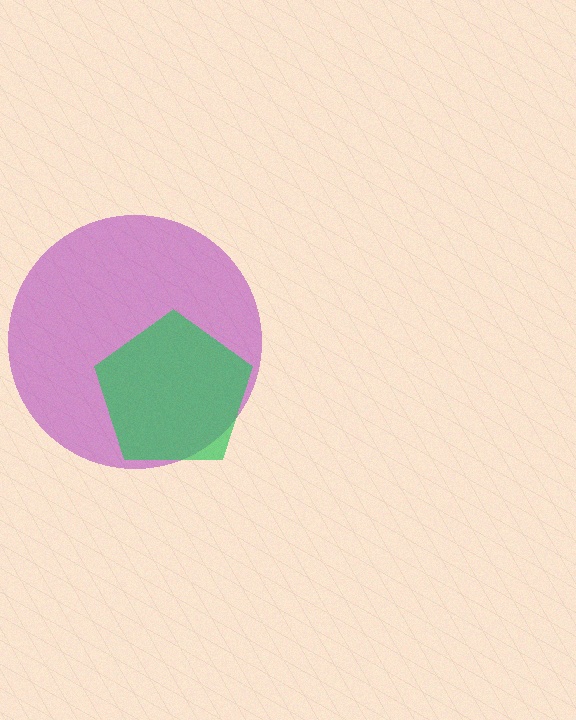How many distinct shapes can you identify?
There are 2 distinct shapes: a purple circle, a green pentagon.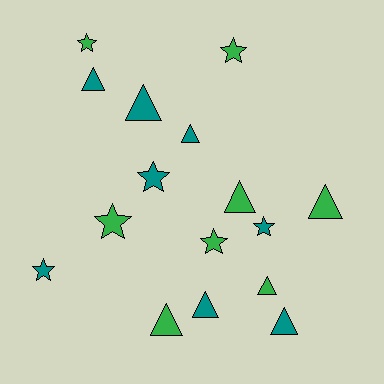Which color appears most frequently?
Teal, with 8 objects.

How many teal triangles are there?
There are 5 teal triangles.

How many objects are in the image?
There are 16 objects.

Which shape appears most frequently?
Triangle, with 9 objects.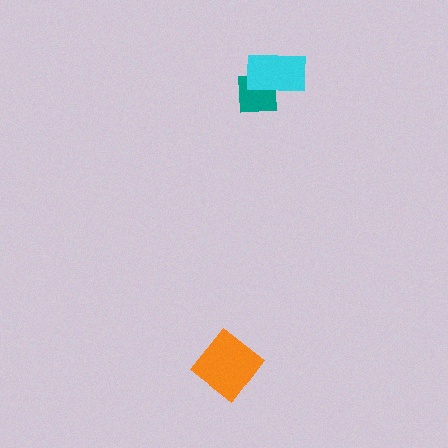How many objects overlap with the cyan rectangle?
1 object overlaps with the cyan rectangle.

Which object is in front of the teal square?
The cyan rectangle is in front of the teal square.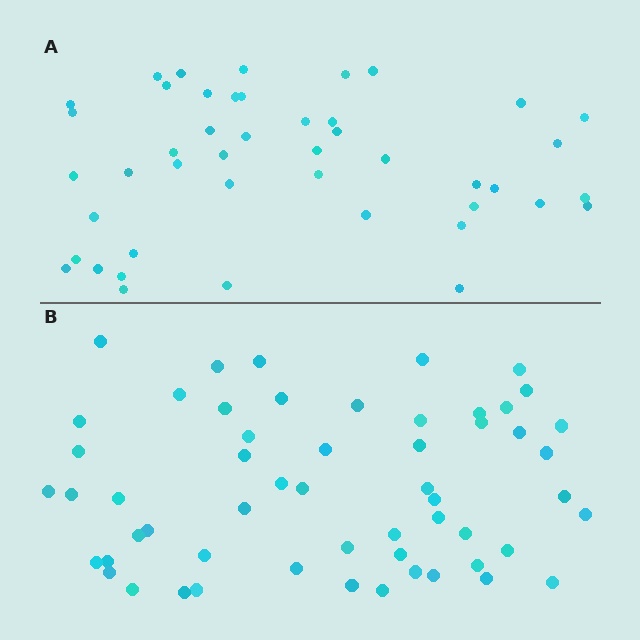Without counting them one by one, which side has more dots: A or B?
Region B (the bottom region) has more dots.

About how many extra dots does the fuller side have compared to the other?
Region B has roughly 12 or so more dots than region A.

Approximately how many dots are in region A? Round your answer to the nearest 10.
About 40 dots. (The exact count is 45, which rounds to 40.)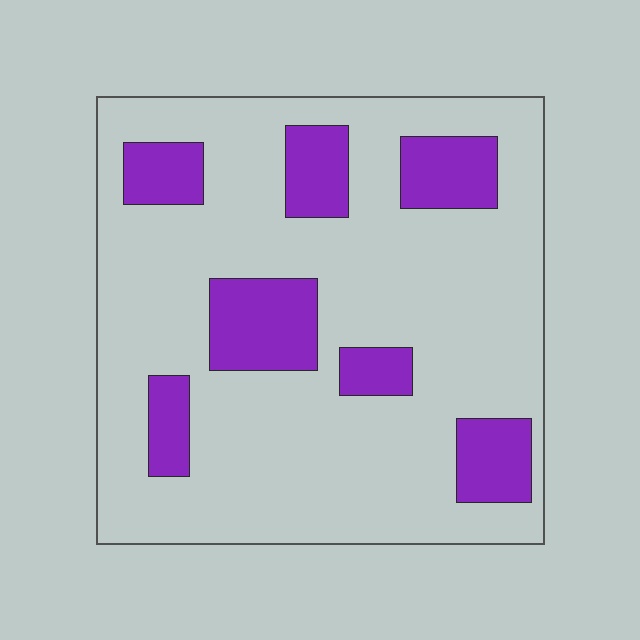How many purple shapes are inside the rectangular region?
7.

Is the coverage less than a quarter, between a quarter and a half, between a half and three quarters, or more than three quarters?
Less than a quarter.